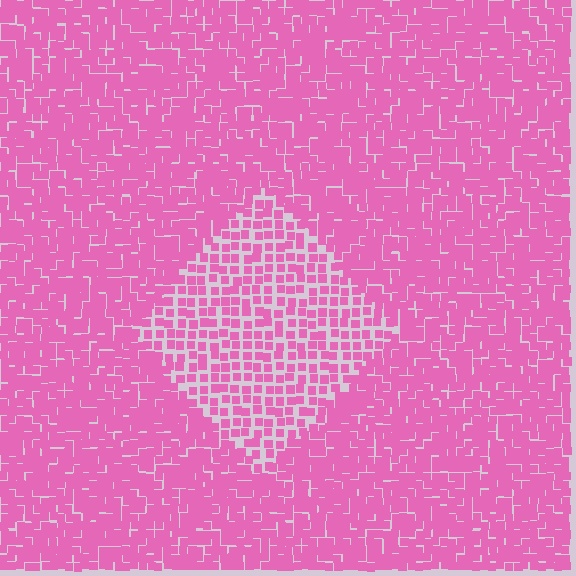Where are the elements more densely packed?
The elements are more densely packed outside the diamond boundary.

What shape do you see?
I see a diamond.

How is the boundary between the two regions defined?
The boundary is defined by a change in element density (approximately 1.8x ratio). All elements are the same color, size, and shape.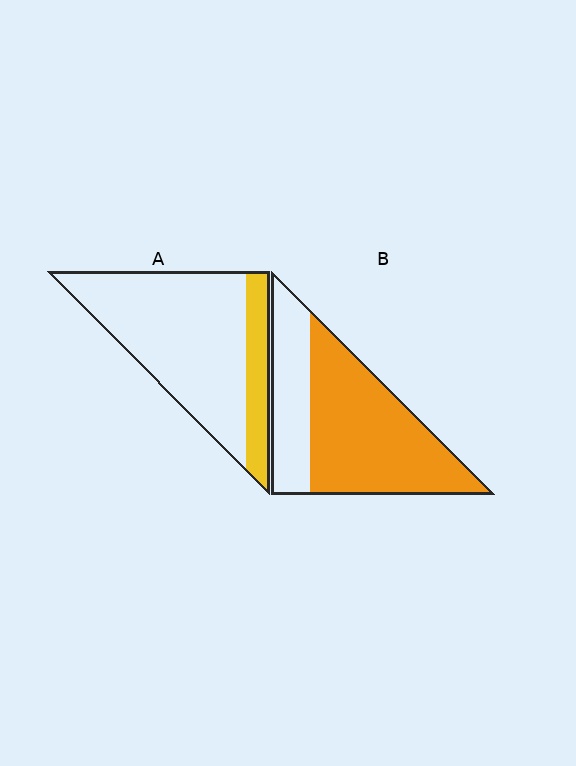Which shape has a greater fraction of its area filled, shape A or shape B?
Shape B.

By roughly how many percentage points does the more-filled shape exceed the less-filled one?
By roughly 50 percentage points (B over A).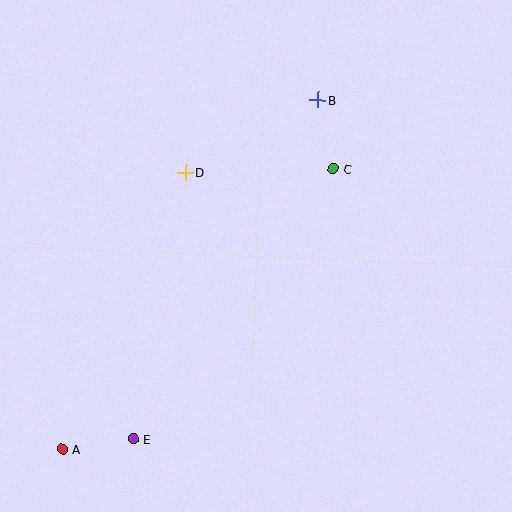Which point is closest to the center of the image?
Point D at (186, 172) is closest to the center.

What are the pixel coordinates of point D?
Point D is at (186, 172).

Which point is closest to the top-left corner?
Point D is closest to the top-left corner.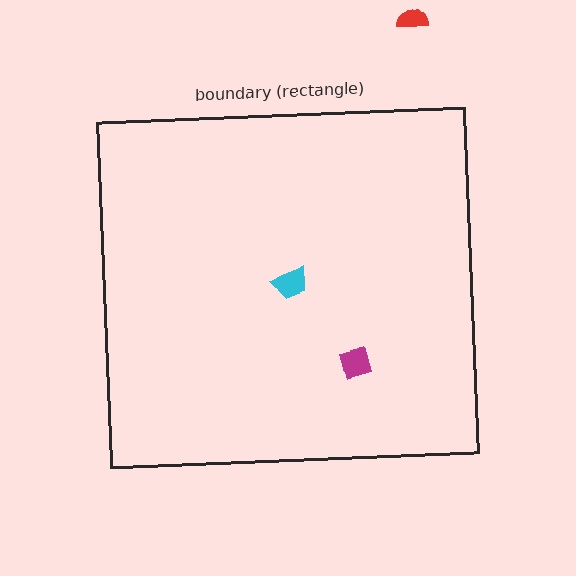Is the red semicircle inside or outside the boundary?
Outside.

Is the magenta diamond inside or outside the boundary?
Inside.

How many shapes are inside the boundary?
2 inside, 1 outside.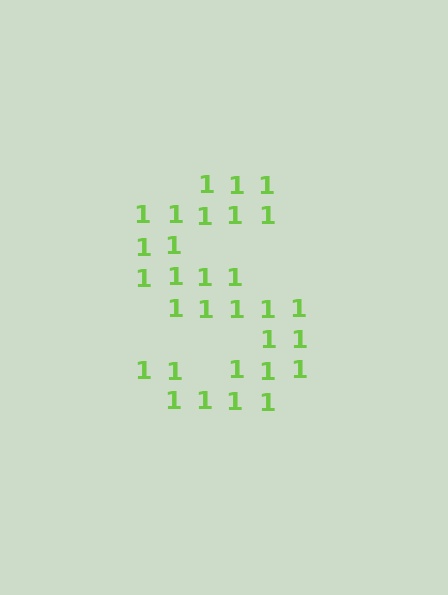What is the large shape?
The large shape is the letter S.